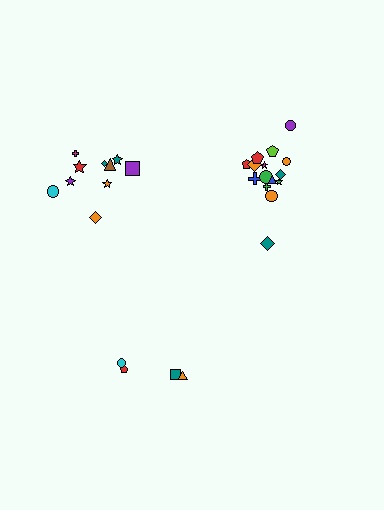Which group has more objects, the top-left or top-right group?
The top-right group.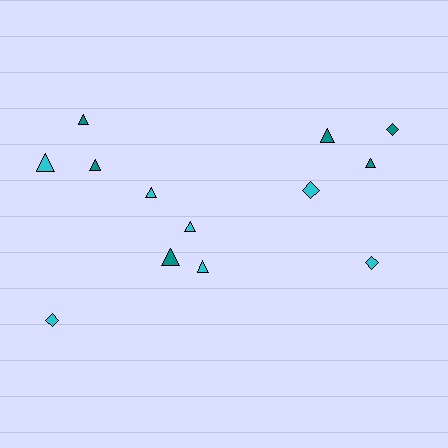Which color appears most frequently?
Cyan, with 7 objects.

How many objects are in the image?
There are 13 objects.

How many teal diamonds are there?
There is 1 teal diamond.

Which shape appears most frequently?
Triangle, with 9 objects.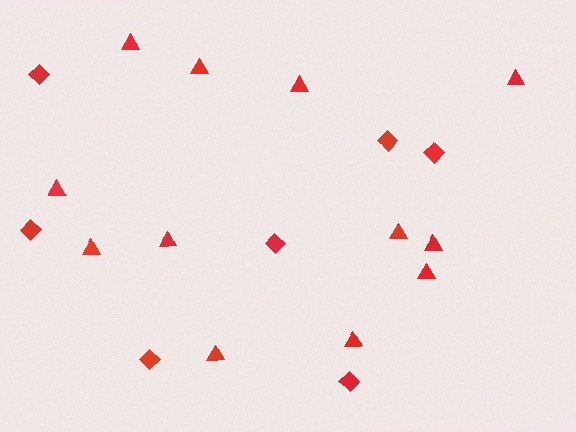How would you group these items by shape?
There are 2 groups: one group of triangles (12) and one group of diamonds (7).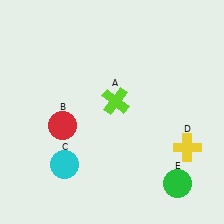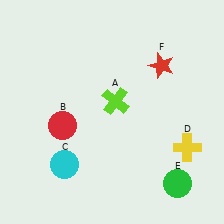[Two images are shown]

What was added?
A red star (F) was added in Image 2.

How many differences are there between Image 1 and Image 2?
There is 1 difference between the two images.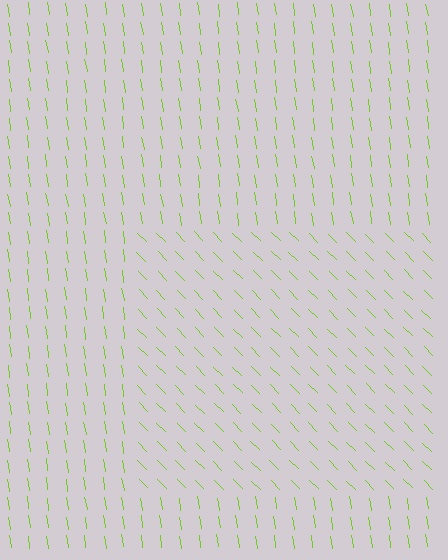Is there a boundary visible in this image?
Yes, there is a texture boundary formed by a change in line orientation.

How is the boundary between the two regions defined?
The boundary is defined purely by a change in line orientation (approximately 36 degrees difference). All lines are the same color and thickness.